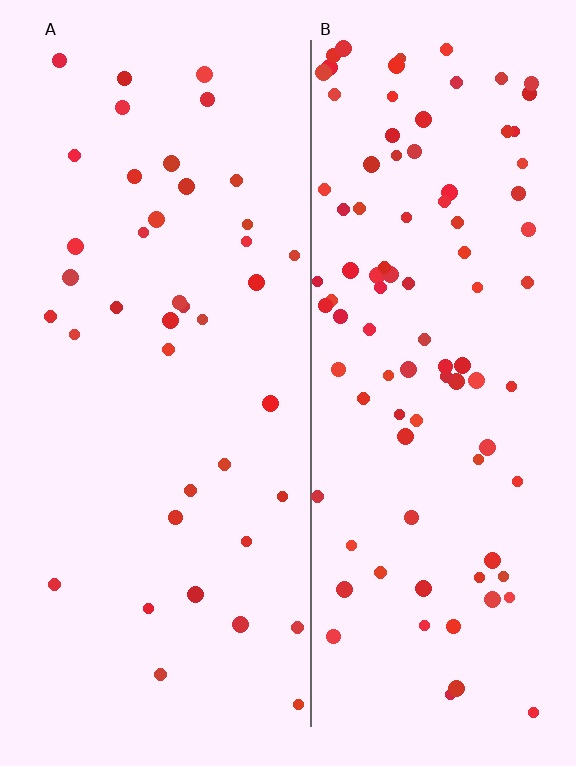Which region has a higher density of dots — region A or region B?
B (the right).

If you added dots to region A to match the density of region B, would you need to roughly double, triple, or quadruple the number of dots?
Approximately double.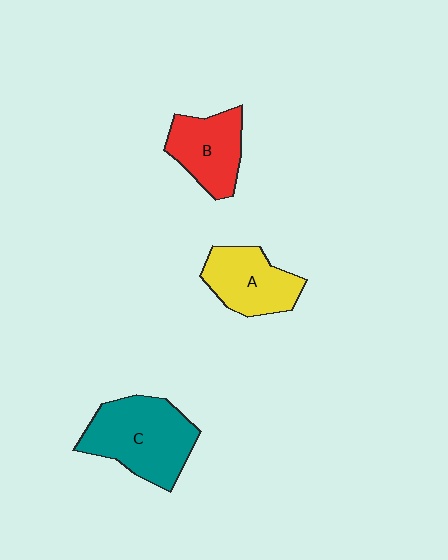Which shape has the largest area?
Shape C (teal).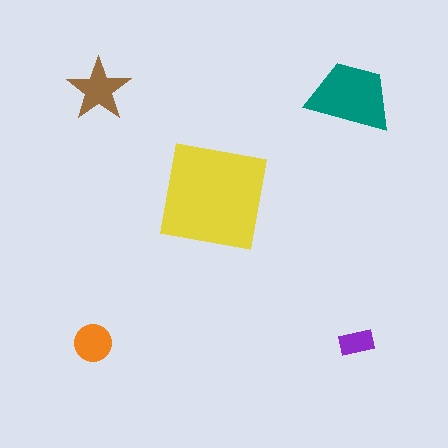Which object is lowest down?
The orange circle is bottommost.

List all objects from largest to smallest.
The yellow square, the teal trapezoid, the brown star, the orange circle, the purple rectangle.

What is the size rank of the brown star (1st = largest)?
3rd.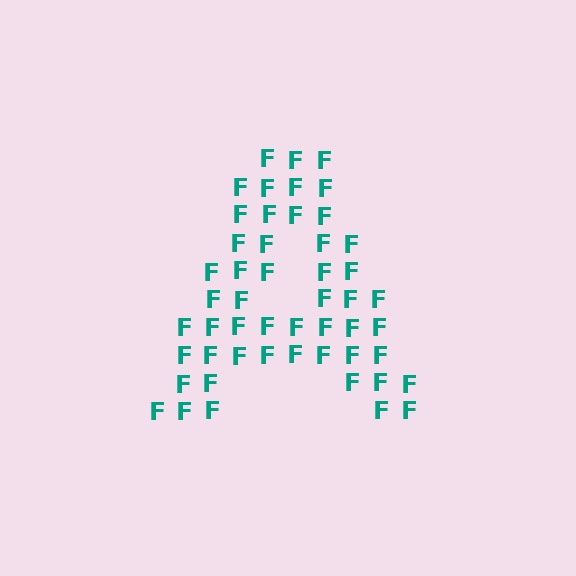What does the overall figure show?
The overall figure shows the letter A.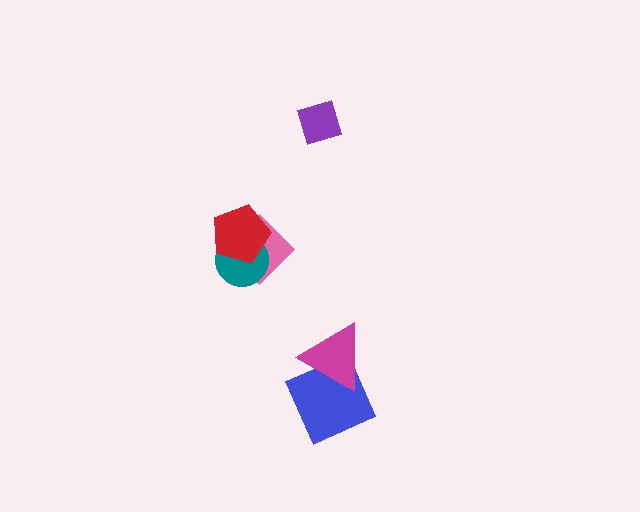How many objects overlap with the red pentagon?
2 objects overlap with the red pentagon.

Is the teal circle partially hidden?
Yes, it is partially covered by another shape.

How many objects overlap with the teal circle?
2 objects overlap with the teal circle.